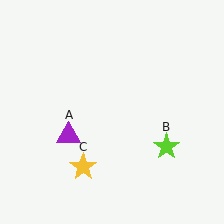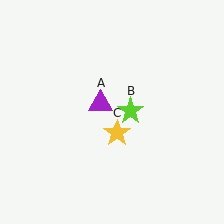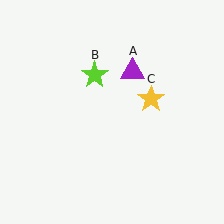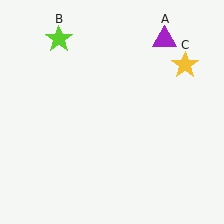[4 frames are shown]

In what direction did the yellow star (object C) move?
The yellow star (object C) moved up and to the right.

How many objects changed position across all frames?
3 objects changed position: purple triangle (object A), lime star (object B), yellow star (object C).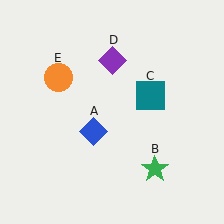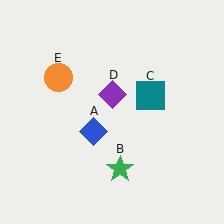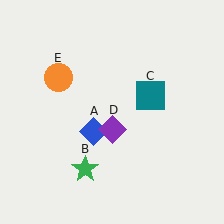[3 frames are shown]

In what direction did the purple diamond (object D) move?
The purple diamond (object D) moved down.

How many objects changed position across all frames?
2 objects changed position: green star (object B), purple diamond (object D).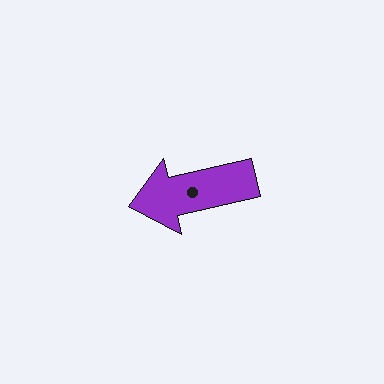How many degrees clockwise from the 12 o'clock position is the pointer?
Approximately 257 degrees.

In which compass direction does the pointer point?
West.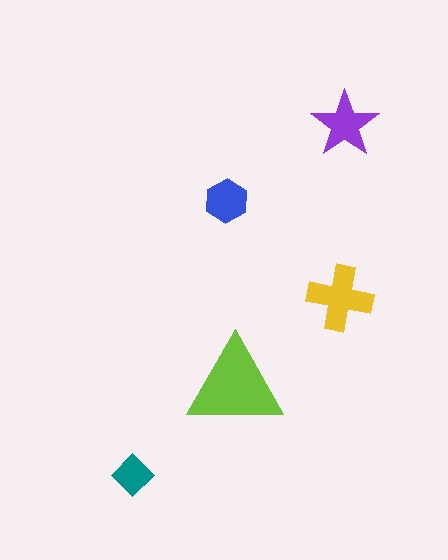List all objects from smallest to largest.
The teal diamond, the blue hexagon, the purple star, the yellow cross, the lime triangle.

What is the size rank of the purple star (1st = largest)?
3rd.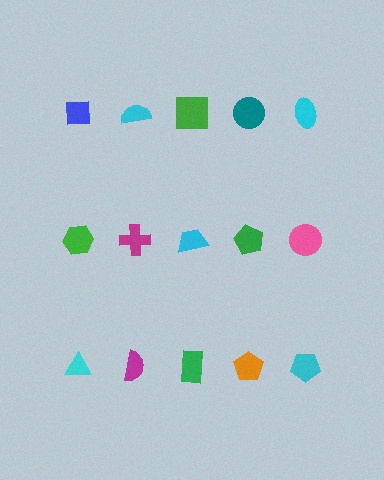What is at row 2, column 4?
A green pentagon.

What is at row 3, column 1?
A cyan triangle.